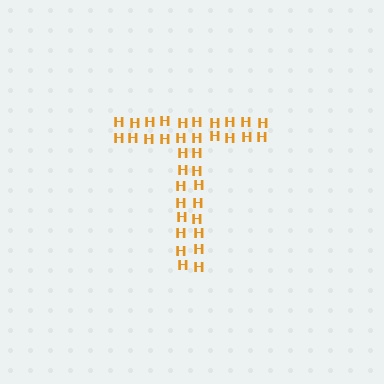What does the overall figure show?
The overall figure shows the letter T.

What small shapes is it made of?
It is made of small letter H's.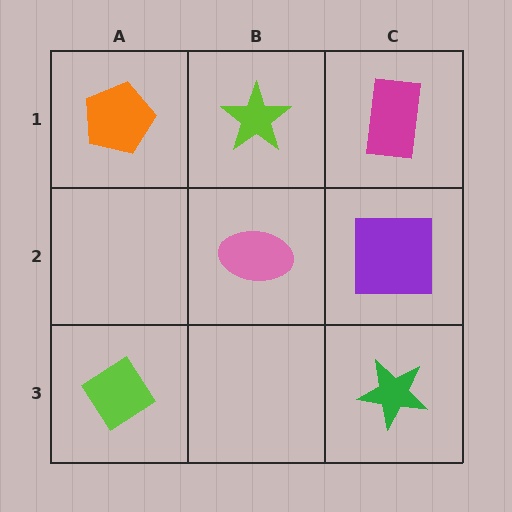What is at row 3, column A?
A lime diamond.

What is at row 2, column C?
A purple square.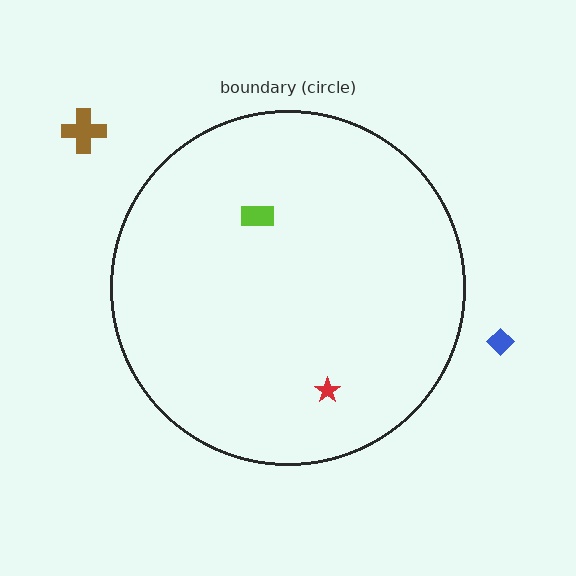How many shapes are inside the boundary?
2 inside, 2 outside.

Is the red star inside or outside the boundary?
Inside.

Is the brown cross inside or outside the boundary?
Outside.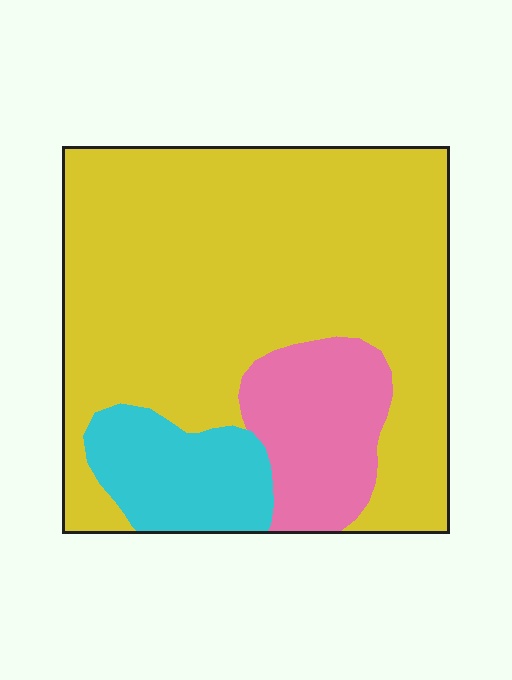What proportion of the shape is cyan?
Cyan takes up about one eighth (1/8) of the shape.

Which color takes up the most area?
Yellow, at roughly 70%.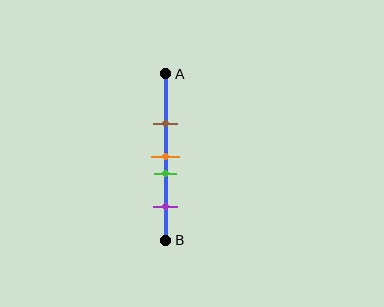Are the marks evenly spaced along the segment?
No, the marks are not evenly spaced.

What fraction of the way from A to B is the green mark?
The green mark is approximately 60% (0.6) of the way from A to B.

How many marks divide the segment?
There are 4 marks dividing the segment.